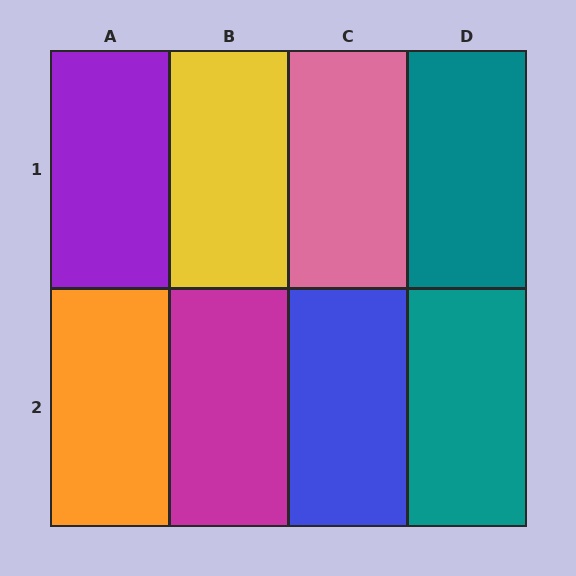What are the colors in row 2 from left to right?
Orange, magenta, blue, teal.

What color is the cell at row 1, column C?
Pink.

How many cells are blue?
1 cell is blue.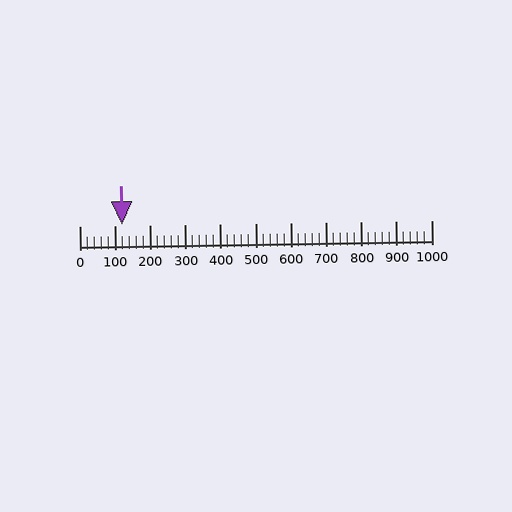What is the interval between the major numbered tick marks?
The major tick marks are spaced 100 units apart.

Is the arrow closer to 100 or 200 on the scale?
The arrow is closer to 100.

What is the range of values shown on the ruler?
The ruler shows values from 0 to 1000.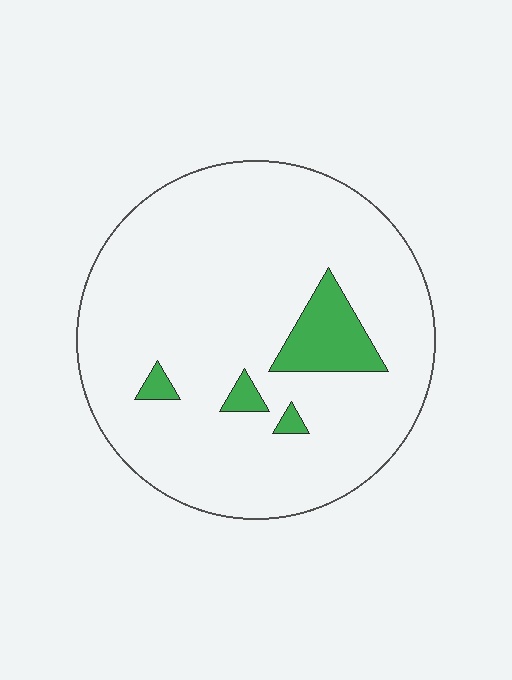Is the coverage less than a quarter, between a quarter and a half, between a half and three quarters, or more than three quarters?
Less than a quarter.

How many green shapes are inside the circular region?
4.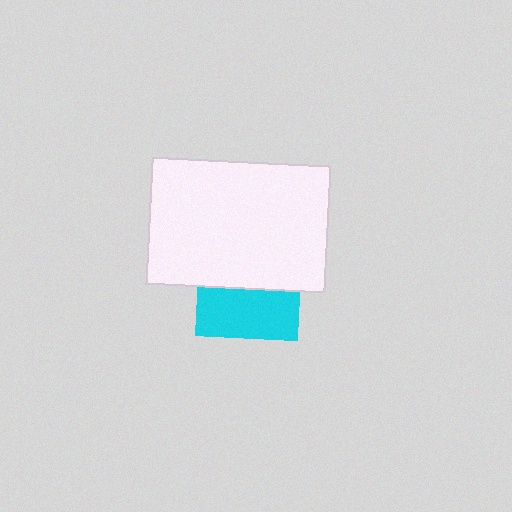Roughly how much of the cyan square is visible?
About half of it is visible (roughly 48%).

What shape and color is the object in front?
The object in front is a white rectangle.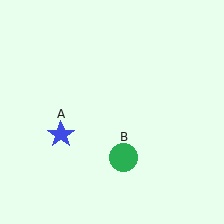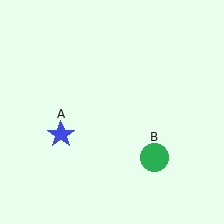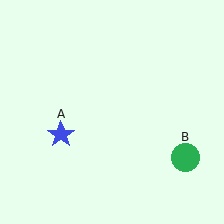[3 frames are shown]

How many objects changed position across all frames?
1 object changed position: green circle (object B).